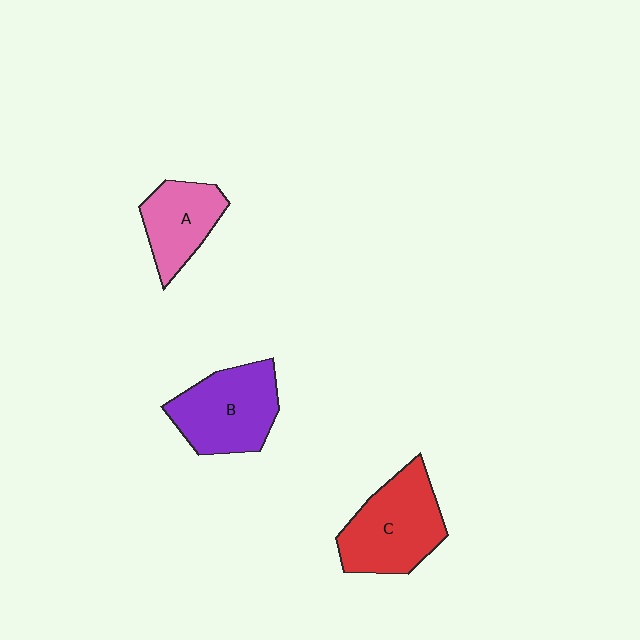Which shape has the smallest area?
Shape A (pink).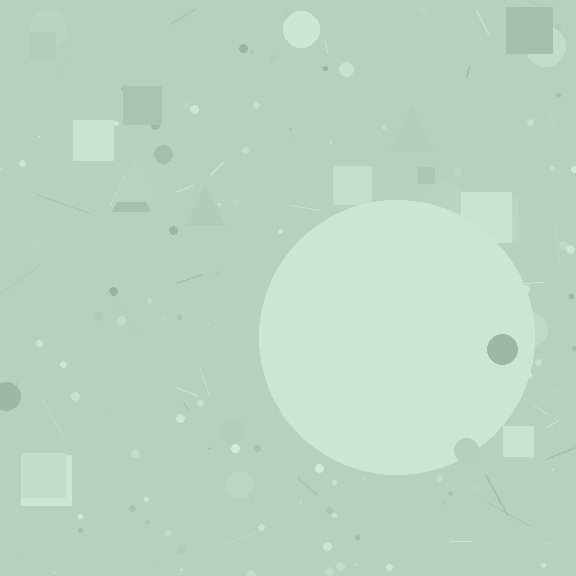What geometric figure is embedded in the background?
A circle is embedded in the background.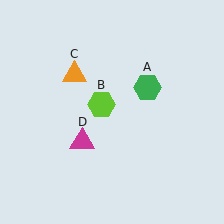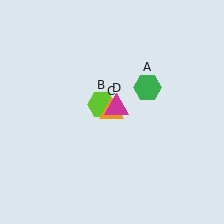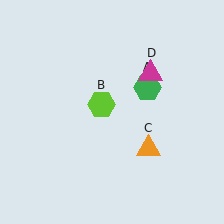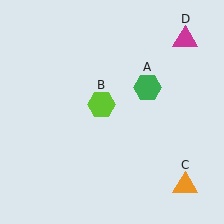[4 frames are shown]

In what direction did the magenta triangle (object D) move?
The magenta triangle (object D) moved up and to the right.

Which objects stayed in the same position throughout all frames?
Green hexagon (object A) and lime hexagon (object B) remained stationary.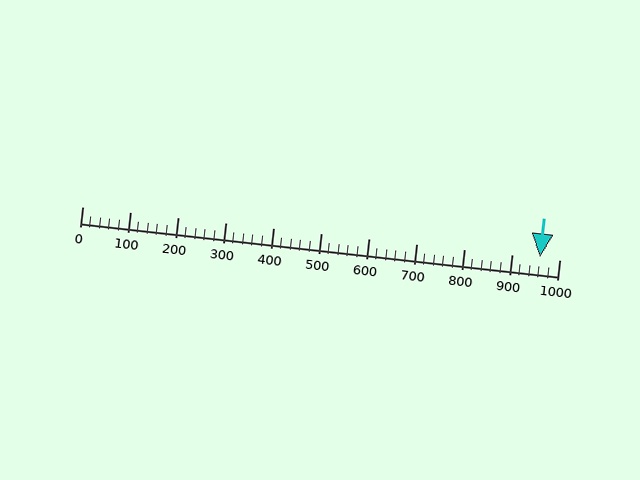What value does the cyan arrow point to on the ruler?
The cyan arrow points to approximately 960.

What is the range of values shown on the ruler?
The ruler shows values from 0 to 1000.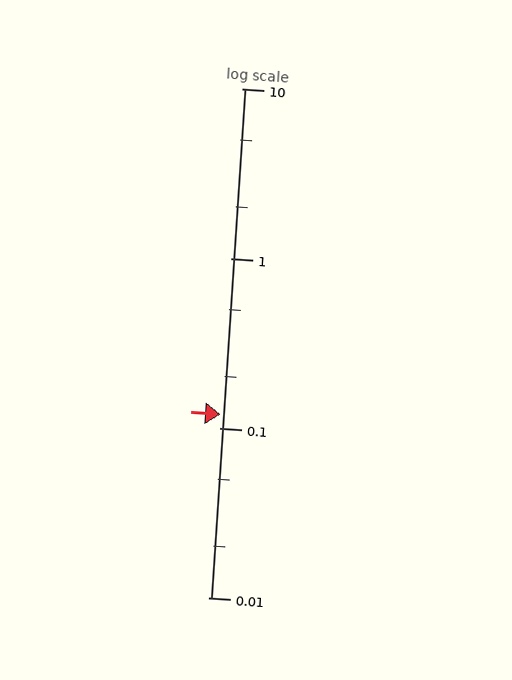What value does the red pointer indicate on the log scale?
The pointer indicates approximately 0.12.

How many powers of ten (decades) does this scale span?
The scale spans 3 decades, from 0.01 to 10.